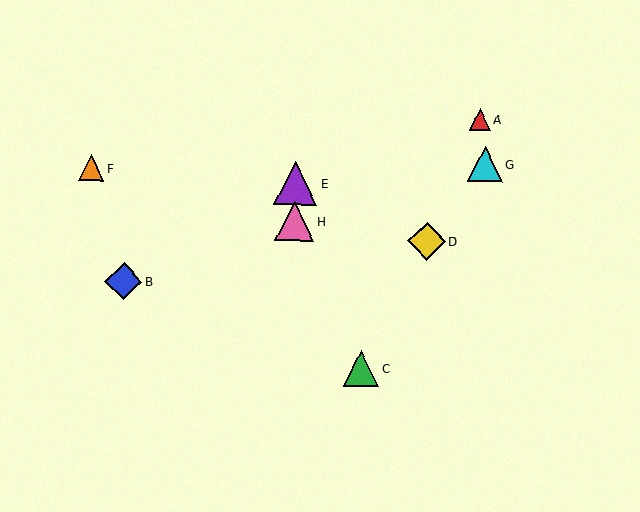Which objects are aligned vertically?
Objects E, H are aligned vertically.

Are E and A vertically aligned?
No, E is at x≈296 and A is at x≈480.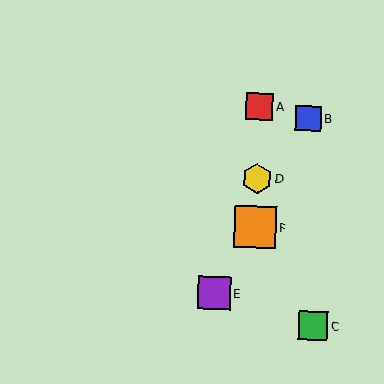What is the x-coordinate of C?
Object C is at x≈313.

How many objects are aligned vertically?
3 objects (A, D, F) are aligned vertically.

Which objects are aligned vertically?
Objects A, D, F are aligned vertically.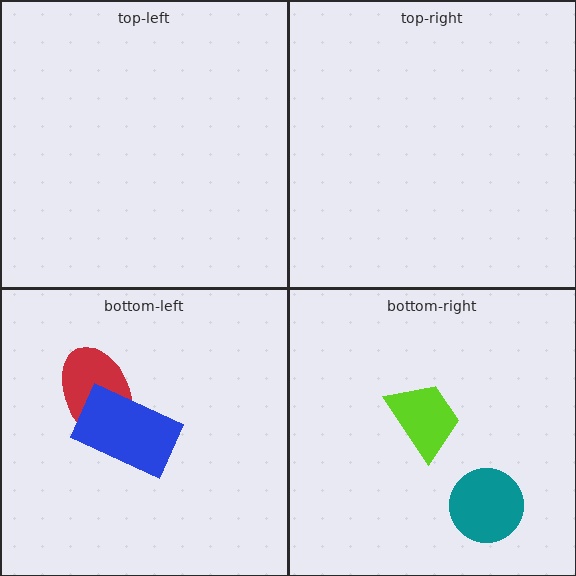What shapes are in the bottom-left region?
The red ellipse, the blue rectangle.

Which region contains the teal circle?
The bottom-right region.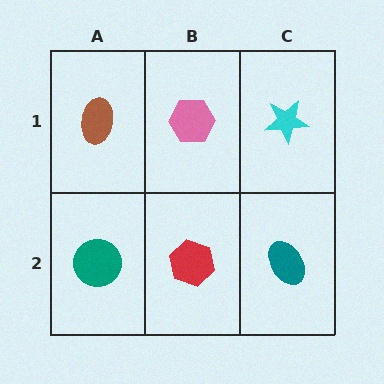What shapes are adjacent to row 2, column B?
A pink hexagon (row 1, column B), a teal circle (row 2, column A), a teal ellipse (row 2, column C).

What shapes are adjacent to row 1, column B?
A red hexagon (row 2, column B), a brown ellipse (row 1, column A), a cyan star (row 1, column C).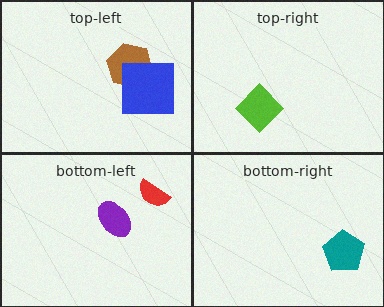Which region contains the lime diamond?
The top-right region.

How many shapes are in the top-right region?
1.